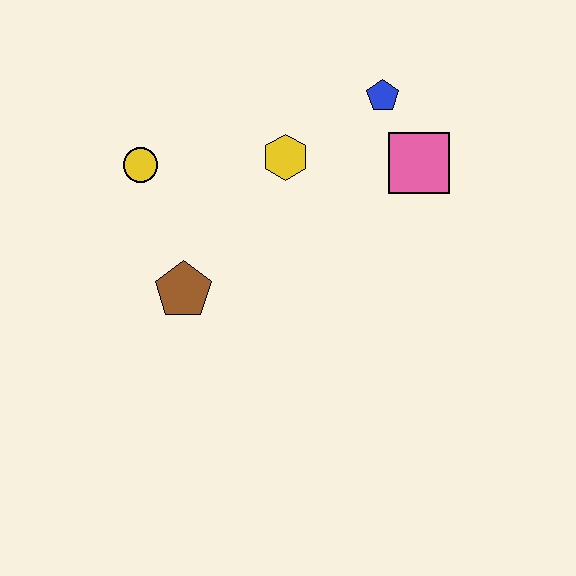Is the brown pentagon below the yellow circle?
Yes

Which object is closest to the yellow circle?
The brown pentagon is closest to the yellow circle.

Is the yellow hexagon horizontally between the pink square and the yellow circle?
Yes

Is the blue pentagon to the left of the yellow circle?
No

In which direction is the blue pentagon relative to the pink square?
The blue pentagon is above the pink square.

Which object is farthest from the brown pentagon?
The blue pentagon is farthest from the brown pentagon.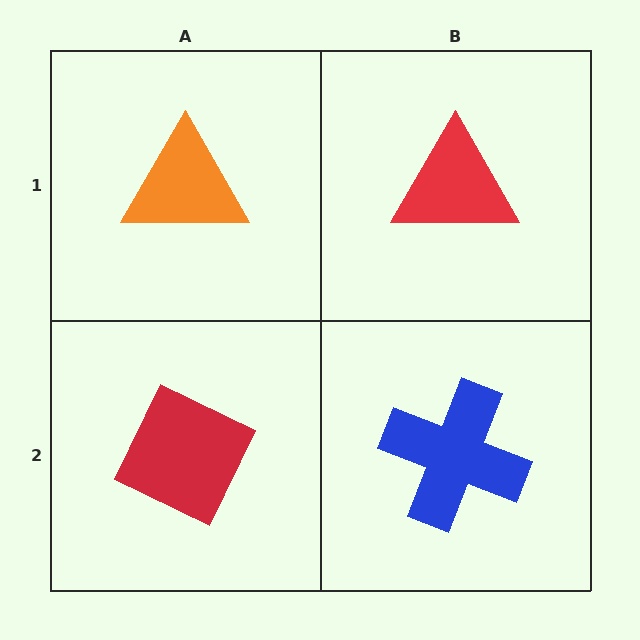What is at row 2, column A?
A red diamond.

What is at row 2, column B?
A blue cross.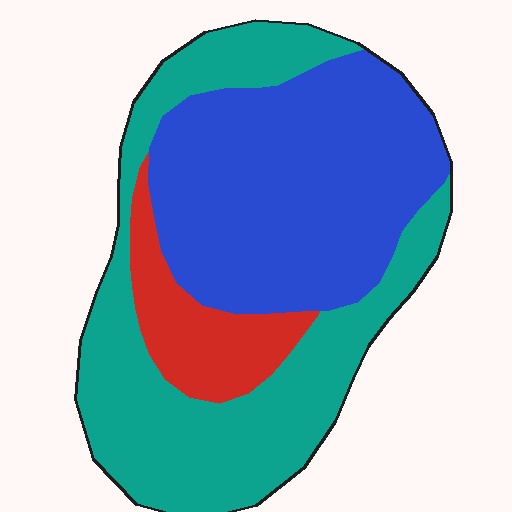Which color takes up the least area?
Red, at roughly 10%.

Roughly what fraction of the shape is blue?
Blue covers 44% of the shape.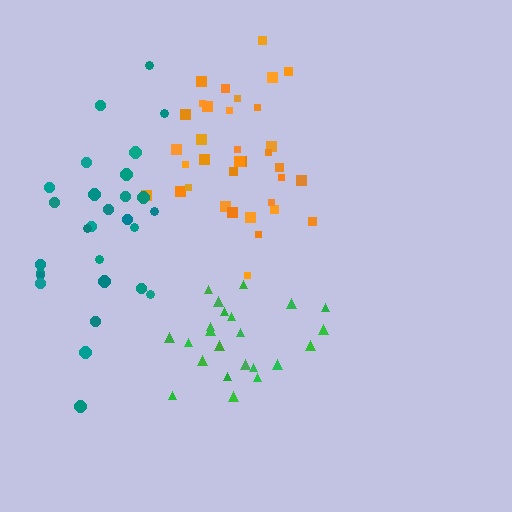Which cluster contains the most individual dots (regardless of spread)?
Orange (35).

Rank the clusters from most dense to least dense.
orange, green, teal.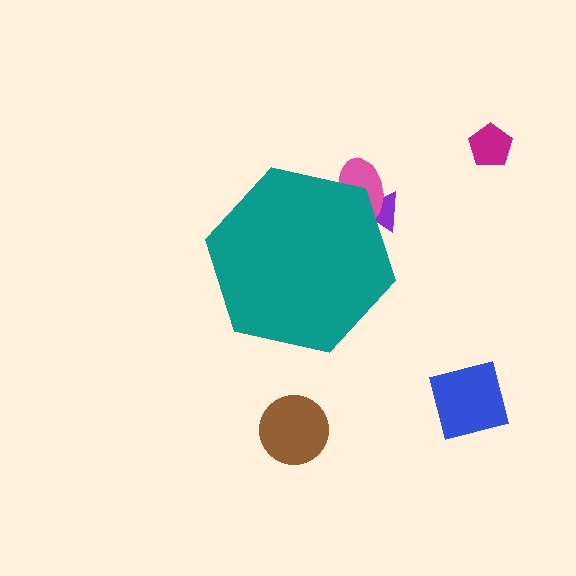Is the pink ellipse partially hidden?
Yes, the pink ellipse is partially hidden behind the teal hexagon.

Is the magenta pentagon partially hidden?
No, the magenta pentagon is fully visible.